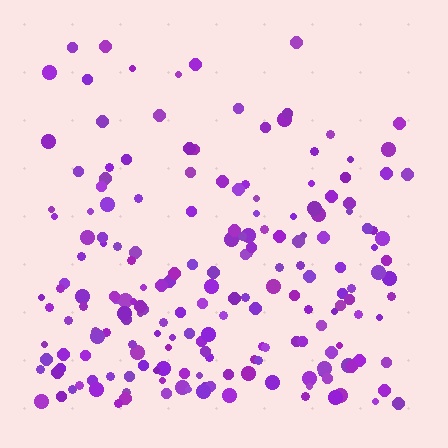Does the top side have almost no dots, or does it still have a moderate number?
Still a moderate number, just noticeably fewer than the bottom.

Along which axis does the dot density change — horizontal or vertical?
Vertical.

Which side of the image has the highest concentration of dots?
The bottom.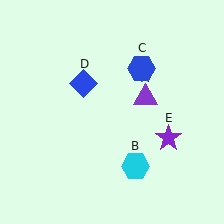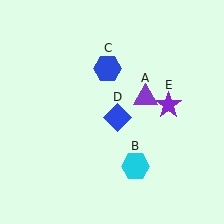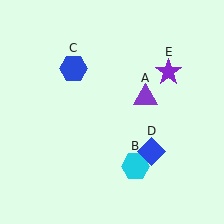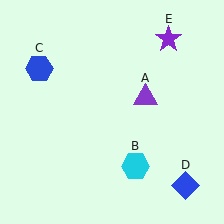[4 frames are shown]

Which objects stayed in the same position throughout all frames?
Purple triangle (object A) and cyan hexagon (object B) remained stationary.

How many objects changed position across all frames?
3 objects changed position: blue hexagon (object C), blue diamond (object D), purple star (object E).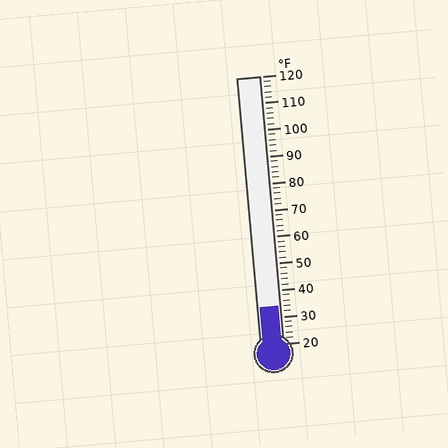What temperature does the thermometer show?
The thermometer shows approximately 34°F.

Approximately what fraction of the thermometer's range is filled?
The thermometer is filled to approximately 15% of its range.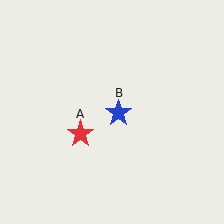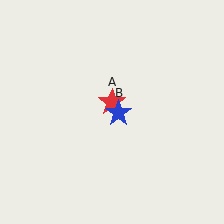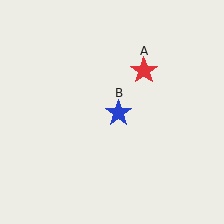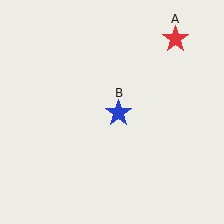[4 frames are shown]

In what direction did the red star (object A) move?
The red star (object A) moved up and to the right.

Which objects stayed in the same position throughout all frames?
Blue star (object B) remained stationary.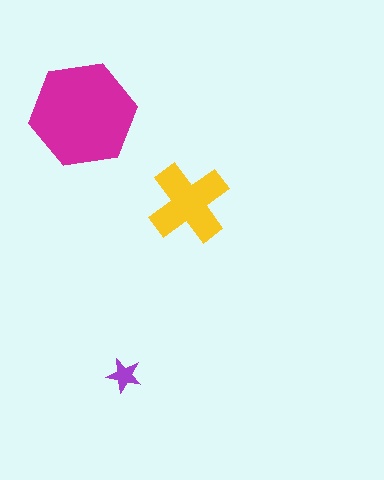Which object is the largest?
The magenta hexagon.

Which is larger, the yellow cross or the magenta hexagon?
The magenta hexagon.